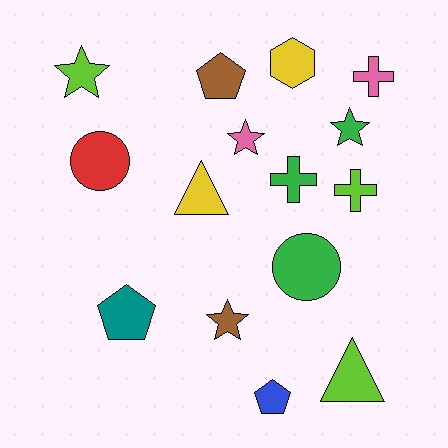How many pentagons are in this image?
There are 3 pentagons.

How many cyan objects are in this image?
There are no cyan objects.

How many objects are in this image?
There are 15 objects.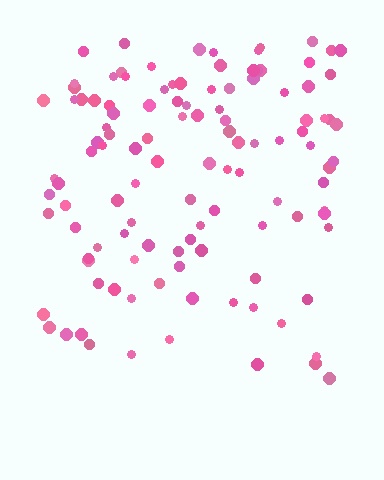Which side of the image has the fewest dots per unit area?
The bottom.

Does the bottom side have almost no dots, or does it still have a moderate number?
Still a moderate number, just noticeably fewer than the top.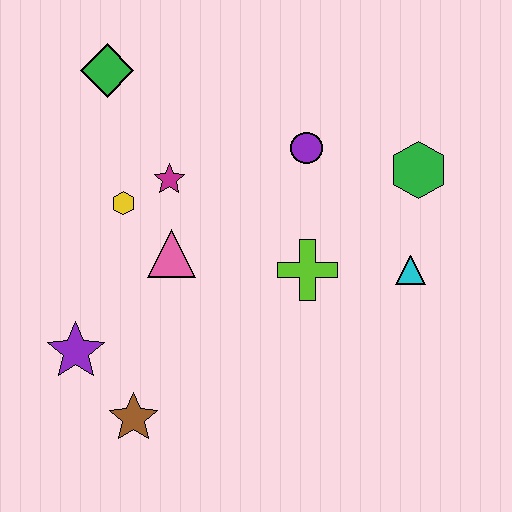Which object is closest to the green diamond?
The magenta star is closest to the green diamond.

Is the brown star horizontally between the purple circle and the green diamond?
Yes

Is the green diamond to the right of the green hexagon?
No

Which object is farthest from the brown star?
The green hexagon is farthest from the brown star.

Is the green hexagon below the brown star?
No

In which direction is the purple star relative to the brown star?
The purple star is above the brown star.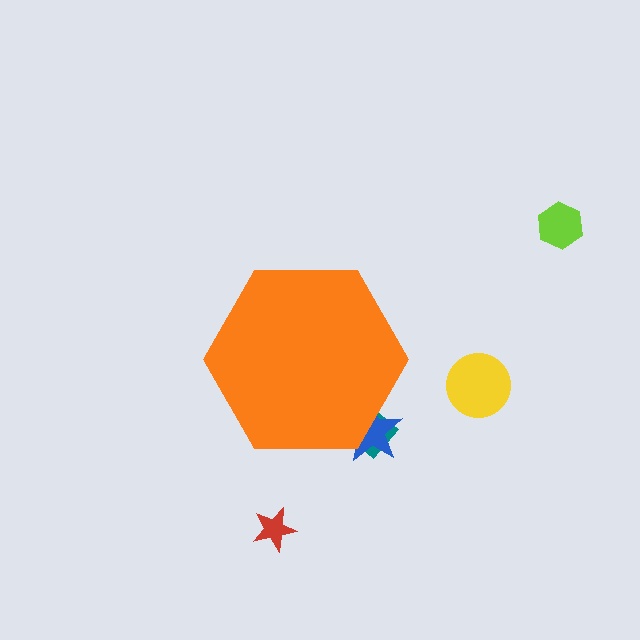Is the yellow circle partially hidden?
No, the yellow circle is fully visible.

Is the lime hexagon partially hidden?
No, the lime hexagon is fully visible.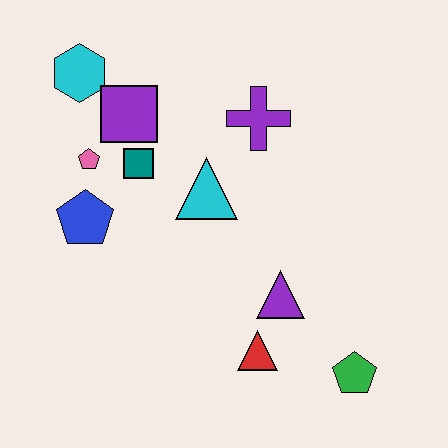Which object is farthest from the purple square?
The green pentagon is farthest from the purple square.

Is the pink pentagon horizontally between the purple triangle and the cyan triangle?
No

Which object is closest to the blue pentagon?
The pink pentagon is closest to the blue pentagon.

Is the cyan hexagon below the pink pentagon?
No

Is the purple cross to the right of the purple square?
Yes